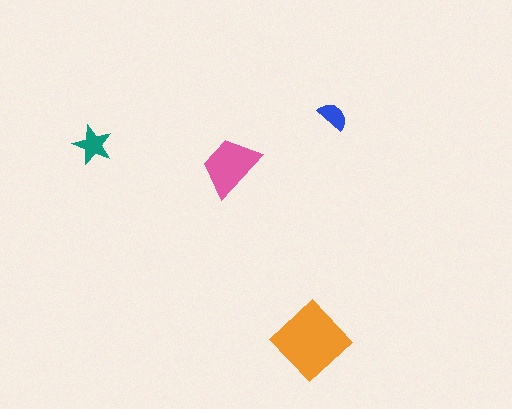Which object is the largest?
The orange diamond.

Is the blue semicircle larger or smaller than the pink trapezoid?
Smaller.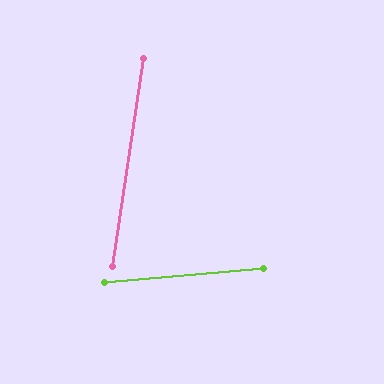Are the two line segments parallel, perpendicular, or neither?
Neither parallel nor perpendicular — they differ by about 77°.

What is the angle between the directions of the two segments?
Approximately 77 degrees.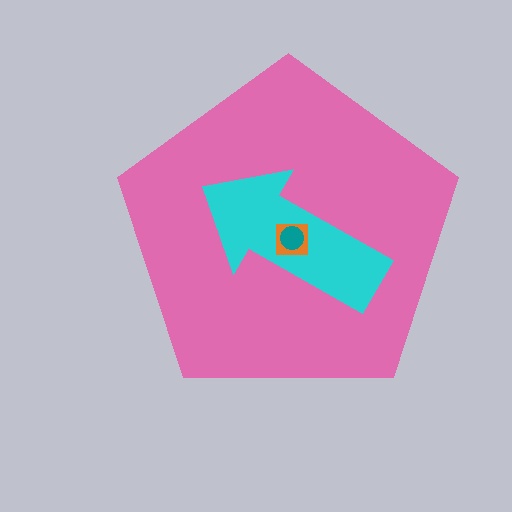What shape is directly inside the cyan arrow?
The orange square.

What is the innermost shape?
The teal circle.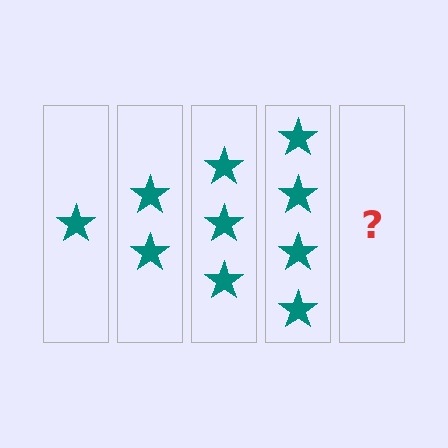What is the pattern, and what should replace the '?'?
The pattern is that each step adds one more star. The '?' should be 5 stars.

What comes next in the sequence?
The next element should be 5 stars.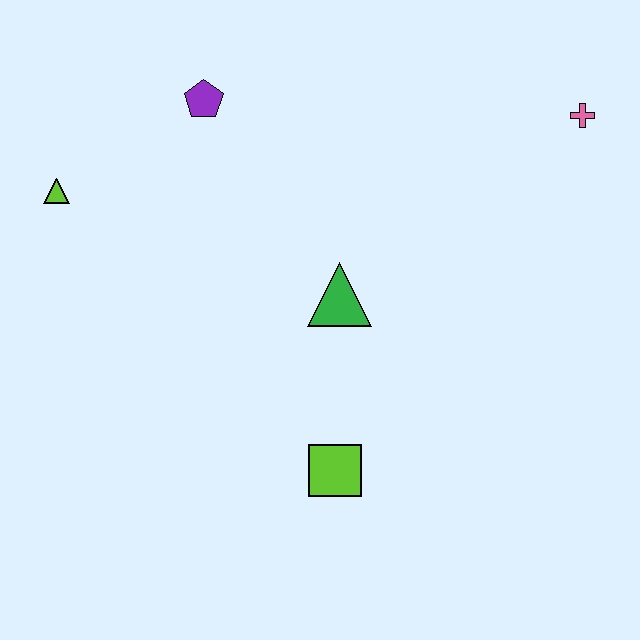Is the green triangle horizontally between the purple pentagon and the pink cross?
Yes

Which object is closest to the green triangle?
The lime square is closest to the green triangle.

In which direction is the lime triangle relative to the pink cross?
The lime triangle is to the left of the pink cross.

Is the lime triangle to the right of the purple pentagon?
No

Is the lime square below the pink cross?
Yes